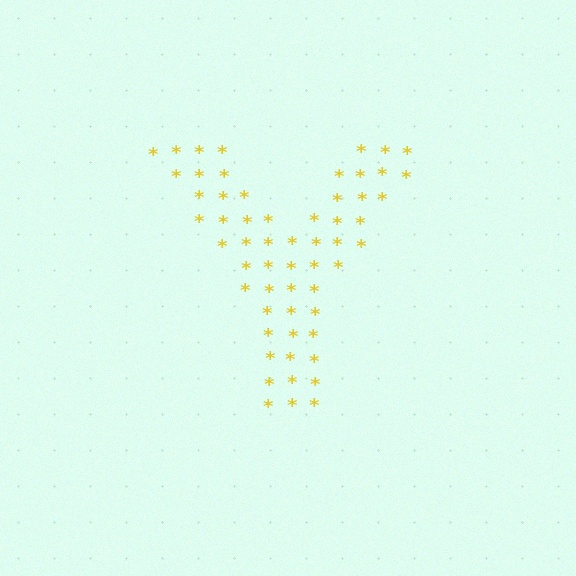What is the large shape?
The large shape is the letter Y.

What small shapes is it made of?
It is made of small asterisks.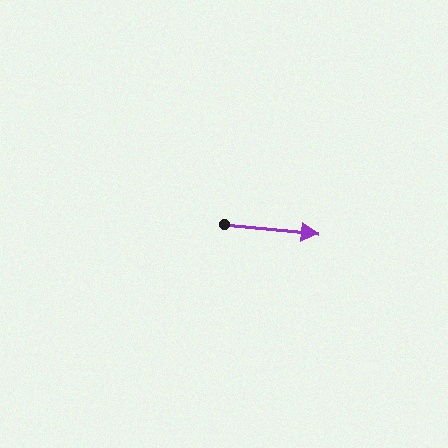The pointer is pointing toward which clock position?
Roughly 3 o'clock.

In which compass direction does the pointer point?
East.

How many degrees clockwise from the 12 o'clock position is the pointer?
Approximately 96 degrees.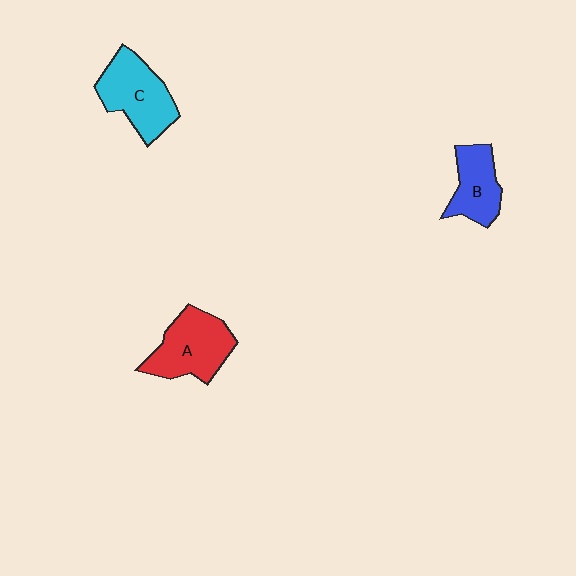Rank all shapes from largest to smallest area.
From largest to smallest: C (cyan), A (red), B (blue).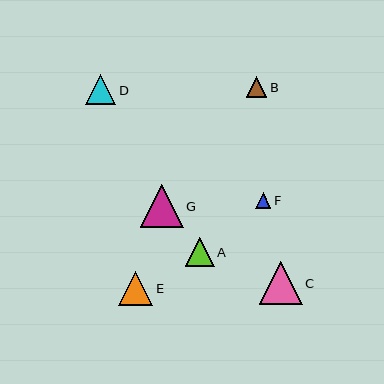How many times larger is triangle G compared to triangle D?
Triangle G is approximately 1.4 times the size of triangle D.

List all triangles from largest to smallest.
From largest to smallest: G, C, E, D, A, B, F.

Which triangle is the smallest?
Triangle F is the smallest with a size of approximately 16 pixels.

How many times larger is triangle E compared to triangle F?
Triangle E is approximately 2.2 times the size of triangle F.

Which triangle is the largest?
Triangle G is the largest with a size of approximately 43 pixels.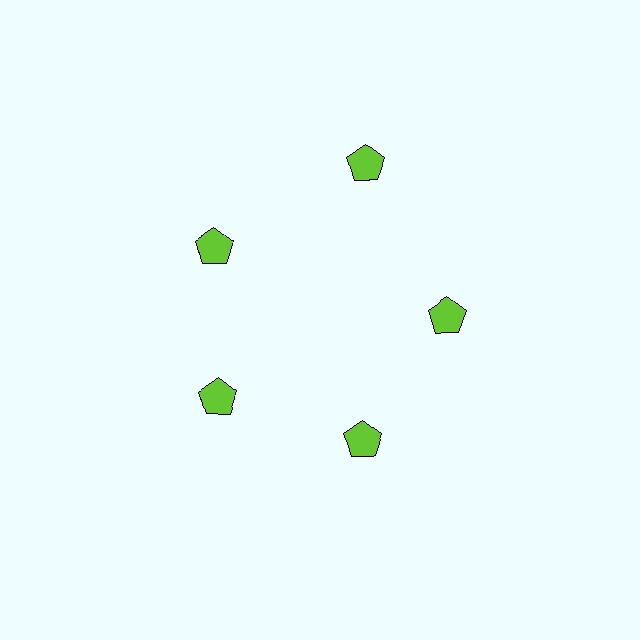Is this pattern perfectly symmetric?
No. The 5 lime pentagons are arranged in a ring, but one element near the 1 o'clock position is pushed outward from the center, breaking the 5-fold rotational symmetry.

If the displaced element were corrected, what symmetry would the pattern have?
It would have 5-fold rotational symmetry — the pattern would map onto itself every 72 degrees.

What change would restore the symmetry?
The symmetry would be restored by moving it inward, back onto the ring so that all 5 pentagons sit at equal angles and equal distance from the center.